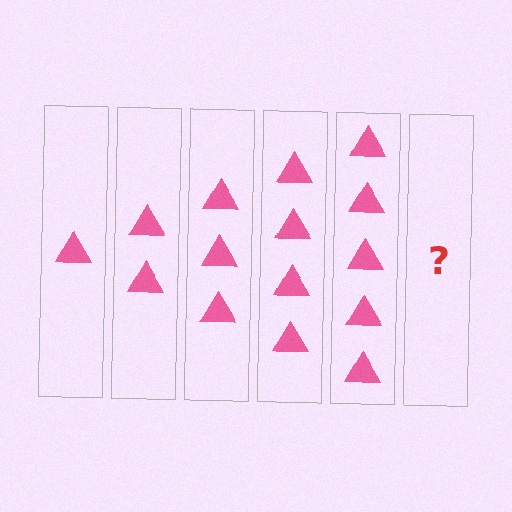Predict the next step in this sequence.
The next step is 6 triangles.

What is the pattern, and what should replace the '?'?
The pattern is that each step adds one more triangle. The '?' should be 6 triangles.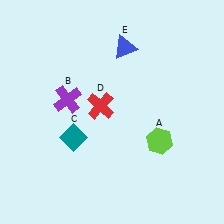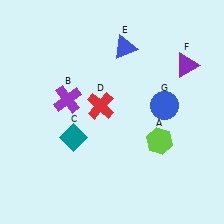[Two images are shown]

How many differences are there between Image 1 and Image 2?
There are 2 differences between the two images.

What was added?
A purple triangle (F), a blue circle (G) were added in Image 2.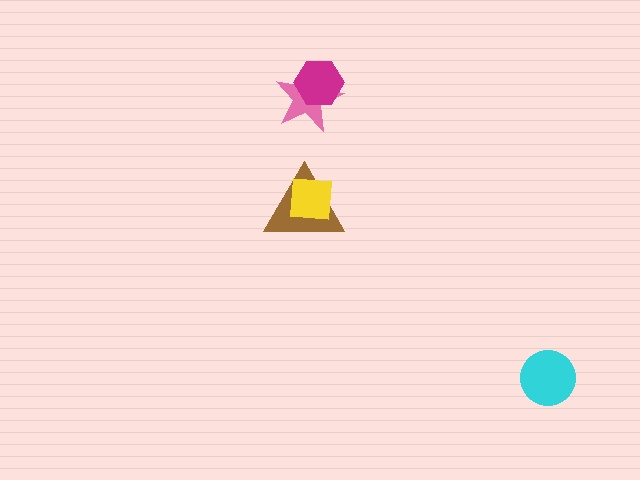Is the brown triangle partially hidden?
Yes, it is partially covered by another shape.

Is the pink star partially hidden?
Yes, it is partially covered by another shape.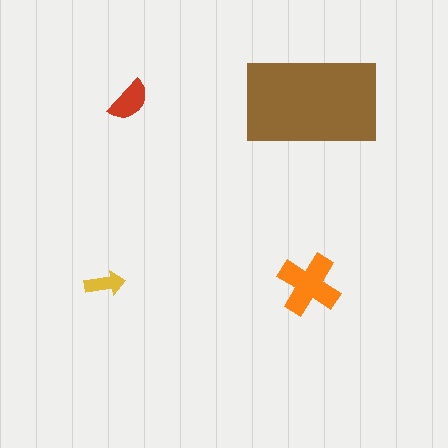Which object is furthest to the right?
The brown rectangle is rightmost.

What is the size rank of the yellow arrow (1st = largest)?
4th.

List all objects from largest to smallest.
The brown rectangle, the orange cross, the red semicircle, the yellow arrow.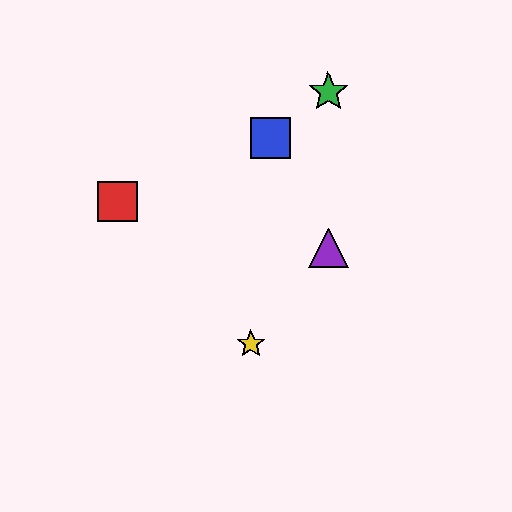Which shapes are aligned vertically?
The green star, the purple triangle are aligned vertically.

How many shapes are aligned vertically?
2 shapes (the green star, the purple triangle) are aligned vertically.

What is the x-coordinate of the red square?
The red square is at x≈117.